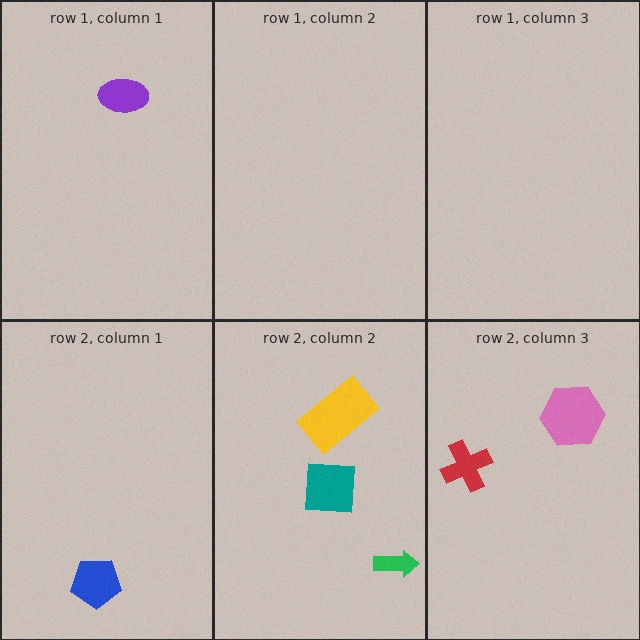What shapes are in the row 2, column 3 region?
The pink hexagon, the red cross.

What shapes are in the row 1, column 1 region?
The purple ellipse.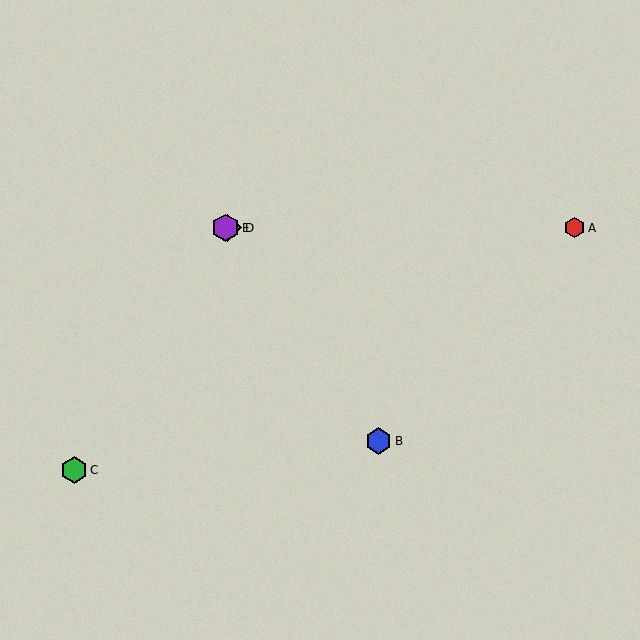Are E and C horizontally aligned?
No, E is at y≈228 and C is at y≈470.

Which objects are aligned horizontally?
Objects A, D, E are aligned horizontally.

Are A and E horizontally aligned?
Yes, both are at y≈228.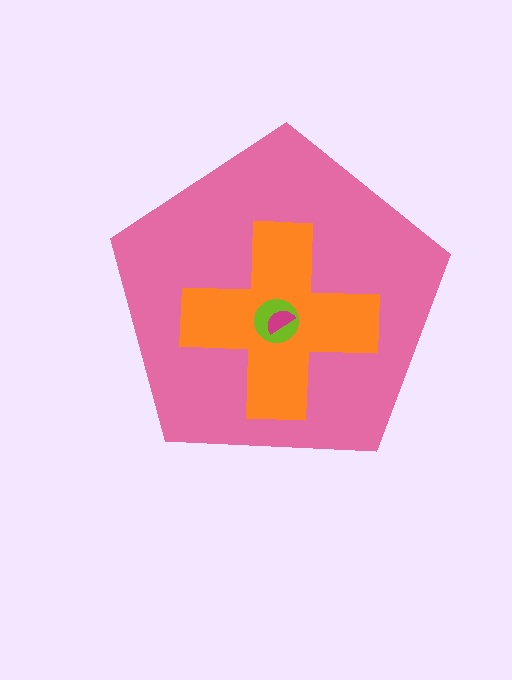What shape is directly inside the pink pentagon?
The orange cross.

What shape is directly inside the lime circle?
The magenta semicircle.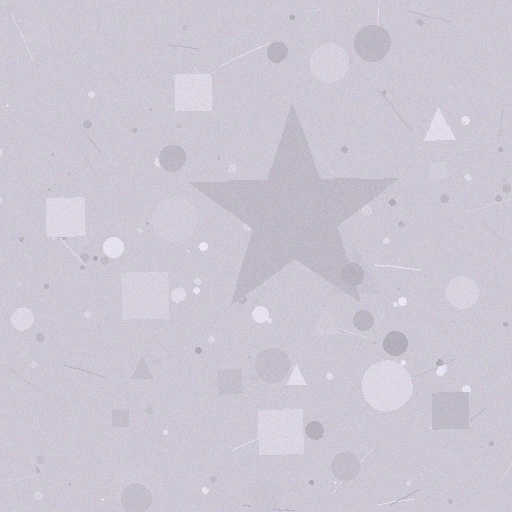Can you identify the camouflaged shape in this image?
The camouflaged shape is a star.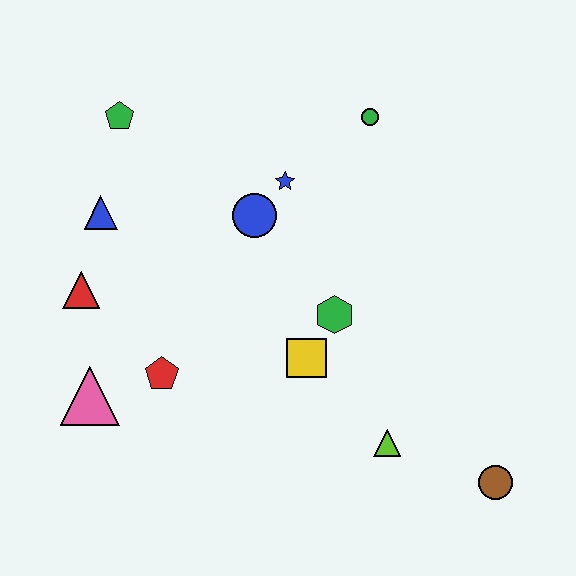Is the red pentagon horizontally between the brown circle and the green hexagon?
No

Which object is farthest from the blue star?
The brown circle is farthest from the blue star.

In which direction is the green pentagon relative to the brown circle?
The green pentagon is to the left of the brown circle.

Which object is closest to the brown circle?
The lime triangle is closest to the brown circle.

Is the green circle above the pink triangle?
Yes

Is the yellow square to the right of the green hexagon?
No